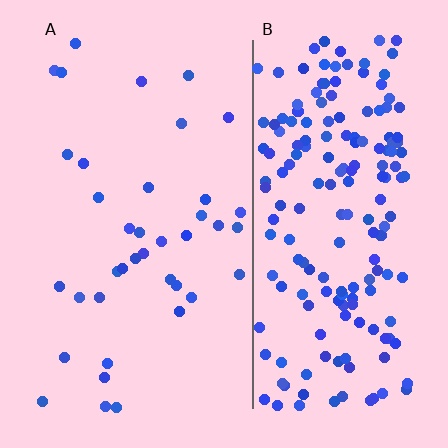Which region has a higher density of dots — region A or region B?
B (the right).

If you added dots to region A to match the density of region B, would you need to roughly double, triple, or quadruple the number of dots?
Approximately quadruple.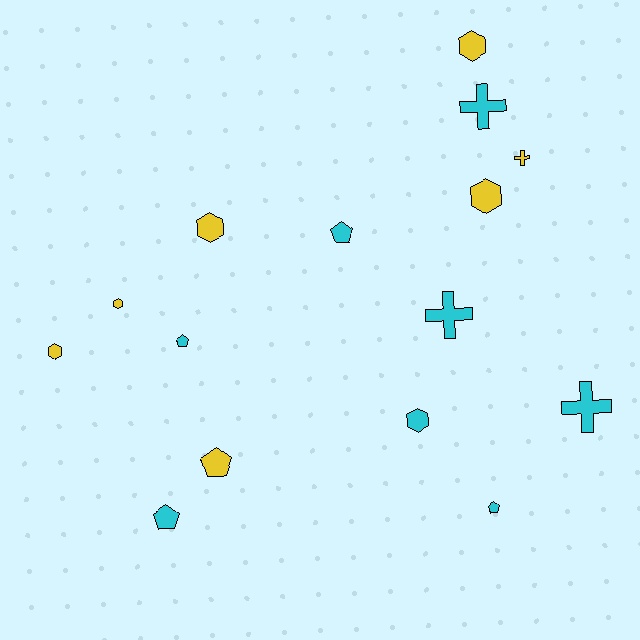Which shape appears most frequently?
Hexagon, with 6 objects.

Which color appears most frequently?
Cyan, with 8 objects.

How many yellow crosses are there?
There is 1 yellow cross.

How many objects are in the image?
There are 15 objects.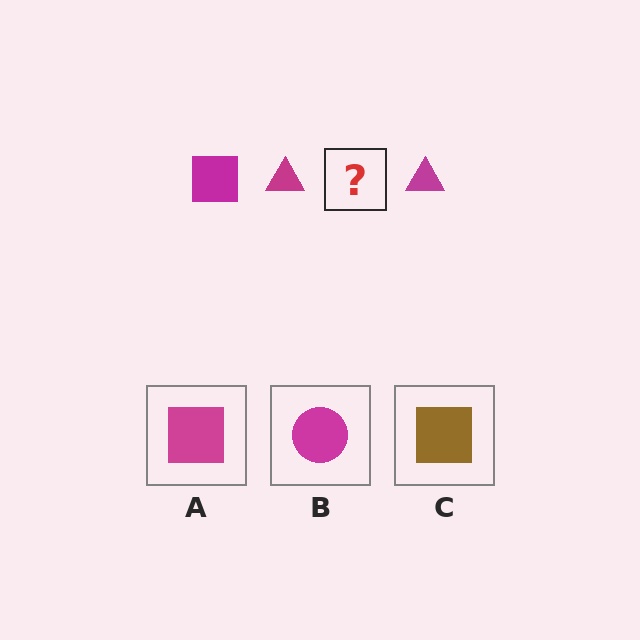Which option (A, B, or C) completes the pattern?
A.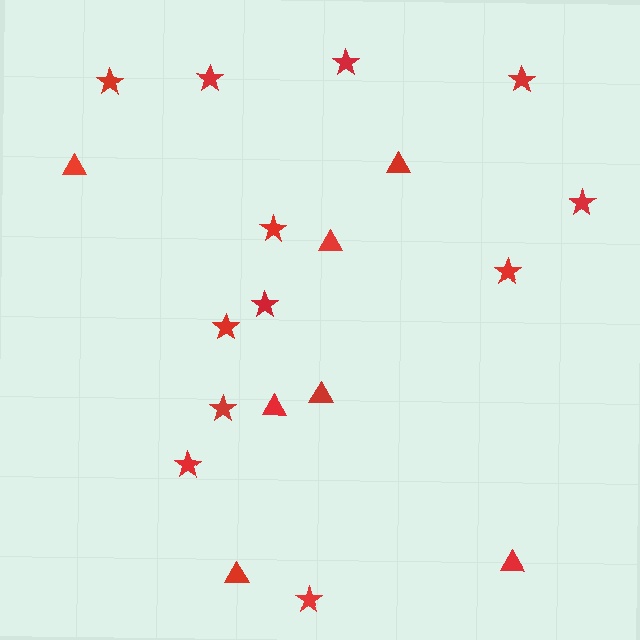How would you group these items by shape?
There are 2 groups: one group of triangles (7) and one group of stars (12).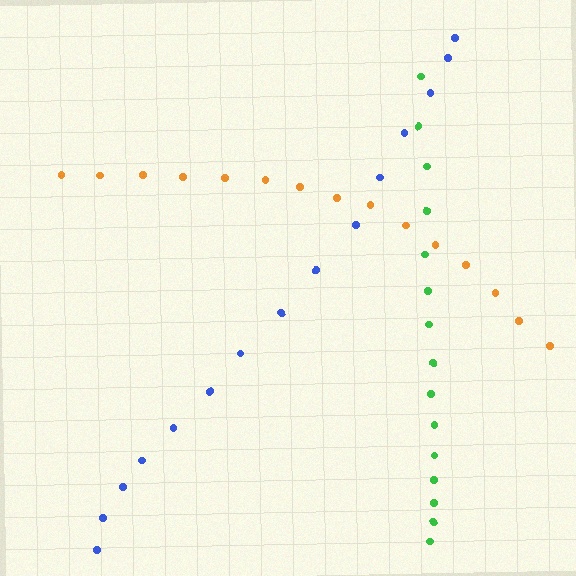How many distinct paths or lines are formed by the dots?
There are 3 distinct paths.